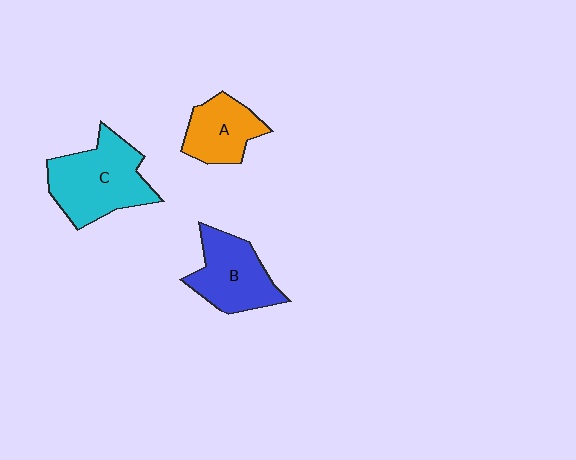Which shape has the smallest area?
Shape A (orange).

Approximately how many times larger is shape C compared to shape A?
Approximately 1.6 times.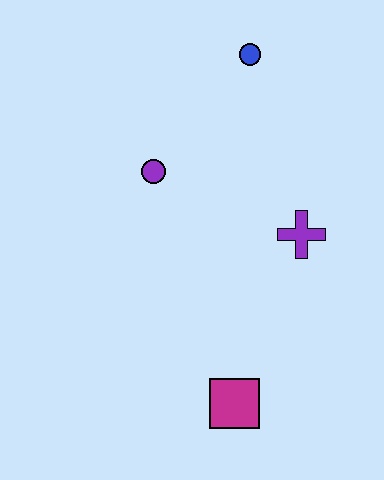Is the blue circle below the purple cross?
No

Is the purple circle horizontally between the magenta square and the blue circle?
No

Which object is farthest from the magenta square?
The blue circle is farthest from the magenta square.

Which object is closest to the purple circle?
The blue circle is closest to the purple circle.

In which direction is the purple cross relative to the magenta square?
The purple cross is above the magenta square.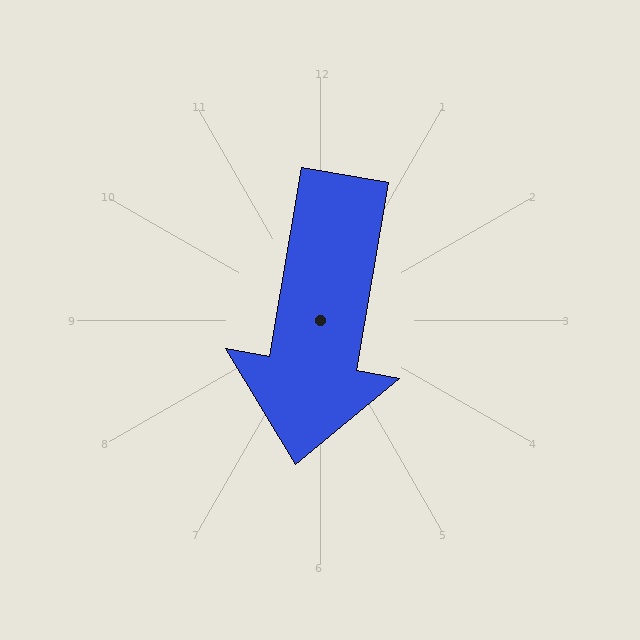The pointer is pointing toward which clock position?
Roughly 6 o'clock.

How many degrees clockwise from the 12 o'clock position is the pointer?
Approximately 190 degrees.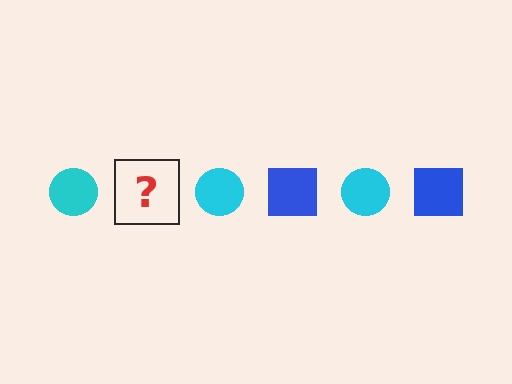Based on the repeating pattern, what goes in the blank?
The blank should be a blue square.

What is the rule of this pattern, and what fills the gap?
The rule is that the pattern alternates between cyan circle and blue square. The gap should be filled with a blue square.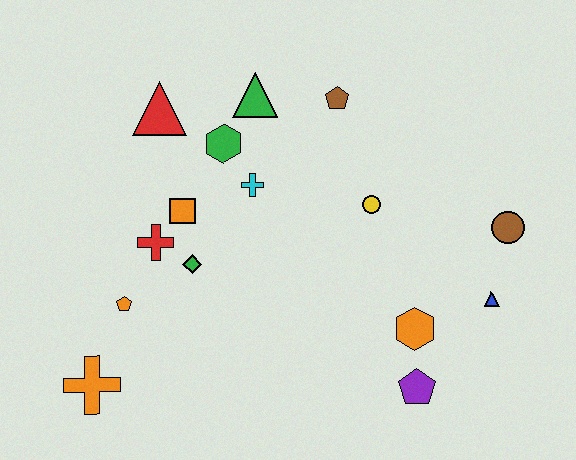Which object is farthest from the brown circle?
The orange cross is farthest from the brown circle.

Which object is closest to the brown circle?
The blue triangle is closest to the brown circle.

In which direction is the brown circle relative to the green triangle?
The brown circle is to the right of the green triangle.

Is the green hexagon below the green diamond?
No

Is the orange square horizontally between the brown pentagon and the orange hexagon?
No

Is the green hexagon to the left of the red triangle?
No